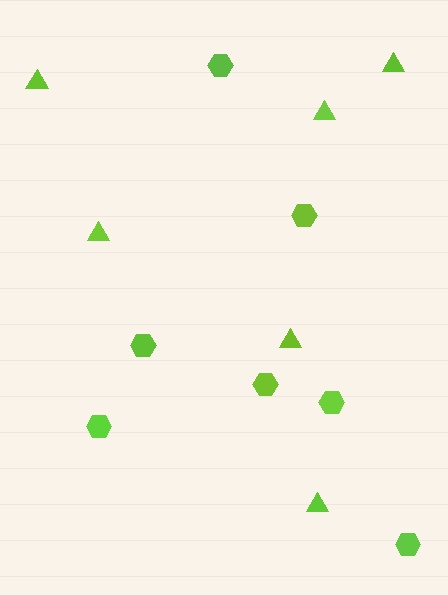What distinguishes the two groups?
There are 2 groups: one group of hexagons (7) and one group of triangles (6).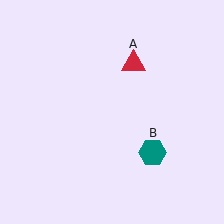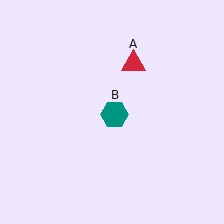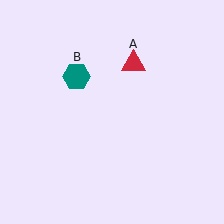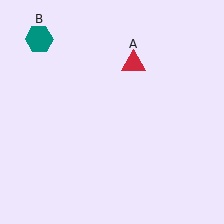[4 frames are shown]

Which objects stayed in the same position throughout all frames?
Red triangle (object A) remained stationary.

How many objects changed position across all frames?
1 object changed position: teal hexagon (object B).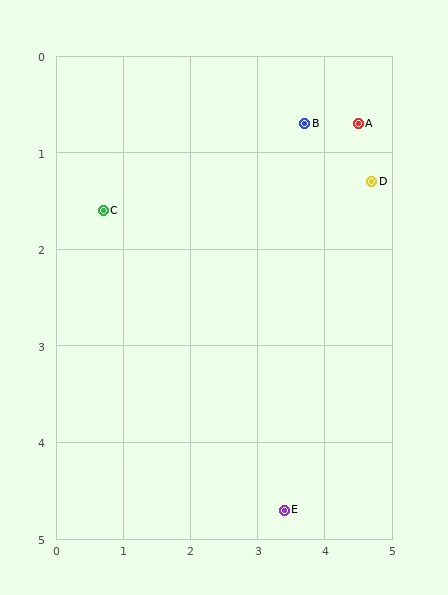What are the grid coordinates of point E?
Point E is at approximately (3.4, 4.7).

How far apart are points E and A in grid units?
Points E and A are about 4.1 grid units apart.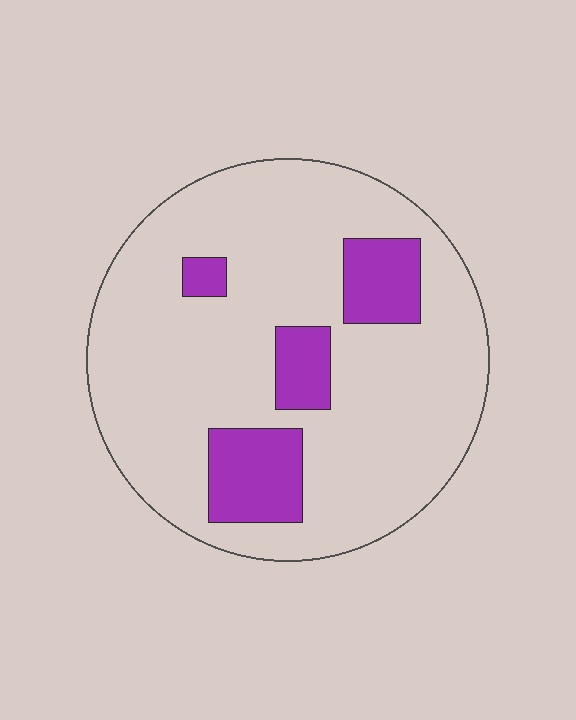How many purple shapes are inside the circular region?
4.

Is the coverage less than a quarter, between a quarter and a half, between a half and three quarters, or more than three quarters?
Less than a quarter.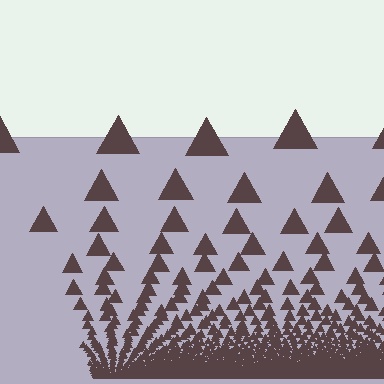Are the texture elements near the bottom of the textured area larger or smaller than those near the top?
Smaller. The gradient is inverted — elements near the bottom are smaller and denser.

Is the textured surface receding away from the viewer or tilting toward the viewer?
The surface appears to tilt toward the viewer. Texture elements get larger and sparser toward the top.